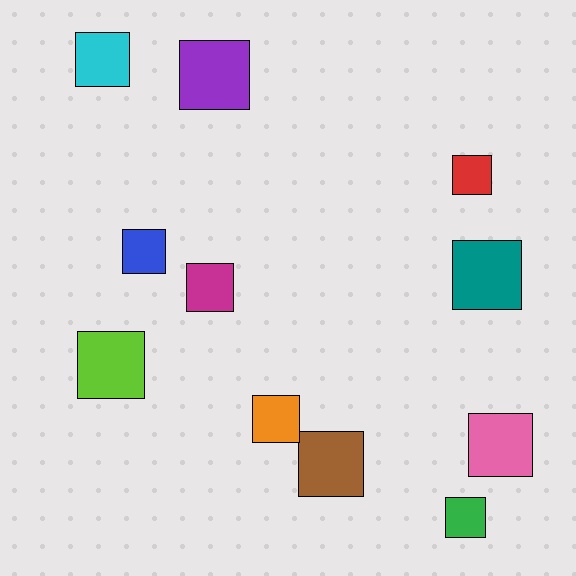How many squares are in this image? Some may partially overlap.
There are 11 squares.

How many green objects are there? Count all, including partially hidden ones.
There is 1 green object.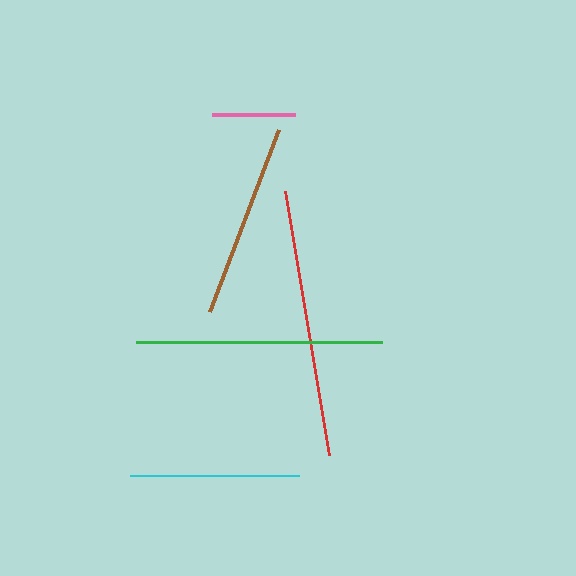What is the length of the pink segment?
The pink segment is approximately 83 pixels long.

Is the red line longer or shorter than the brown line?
The red line is longer than the brown line.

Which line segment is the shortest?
The pink line is the shortest at approximately 83 pixels.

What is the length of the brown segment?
The brown segment is approximately 194 pixels long.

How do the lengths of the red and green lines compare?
The red and green lines are approximately the same length.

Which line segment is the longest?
The red line is the longest at approximately 267 pixels.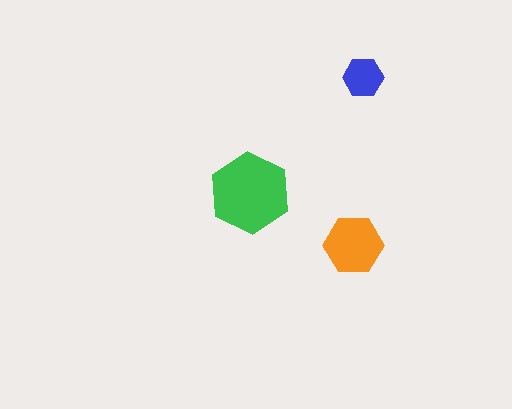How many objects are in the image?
There are 3 objects in the image.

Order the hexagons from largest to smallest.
the green one, the orange one, the blue one.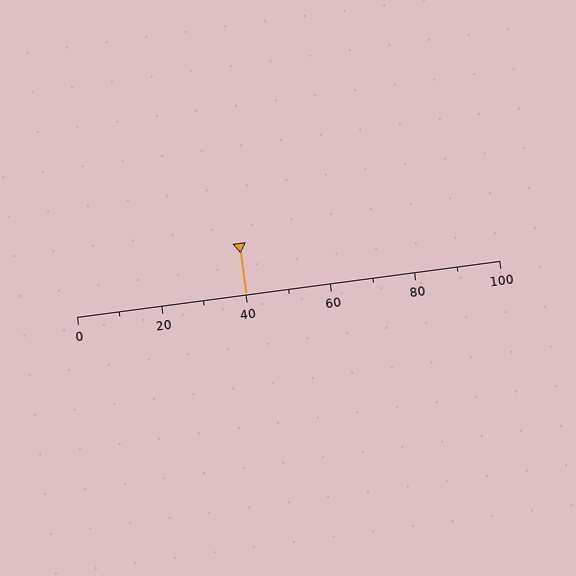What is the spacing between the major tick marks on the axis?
The major ticks are spaced 20 apart.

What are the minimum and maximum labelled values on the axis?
The axis runs from 0 to 100.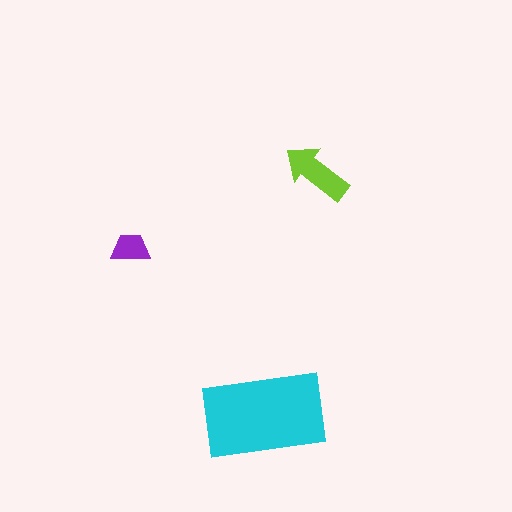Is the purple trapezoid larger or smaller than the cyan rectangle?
Smaller.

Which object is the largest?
The cyan rectangle.